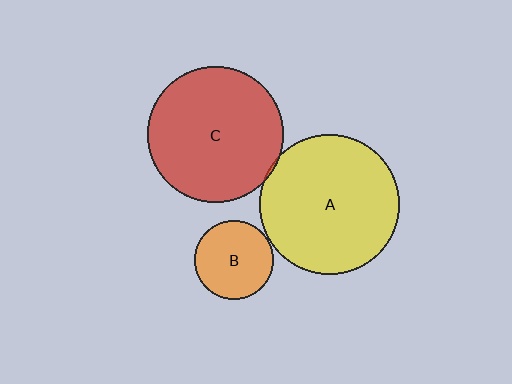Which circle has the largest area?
Circle A (yellow).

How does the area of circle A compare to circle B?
Approximately 3.1 times.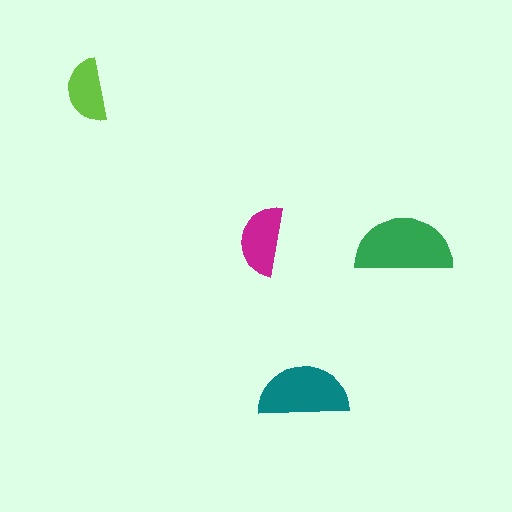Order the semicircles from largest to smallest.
the green one, the teal one, the magenta one, the lime one.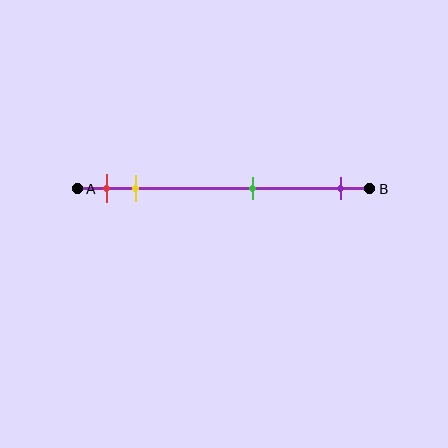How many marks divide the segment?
There are 4 marks dividing the segment.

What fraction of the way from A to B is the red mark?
The red mark is approximately 10% (0.1) of the way from A to B.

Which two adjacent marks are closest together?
The red and yellow marks are the closest adjacent pair.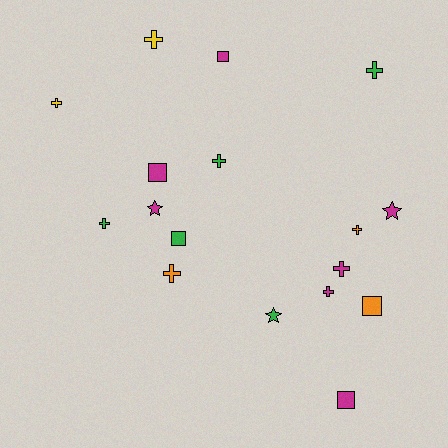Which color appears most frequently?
Magenta, with 7 objects.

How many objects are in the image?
There are 17 objects.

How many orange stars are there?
There are no orange stars.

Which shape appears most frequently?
Cross, with 9 objects.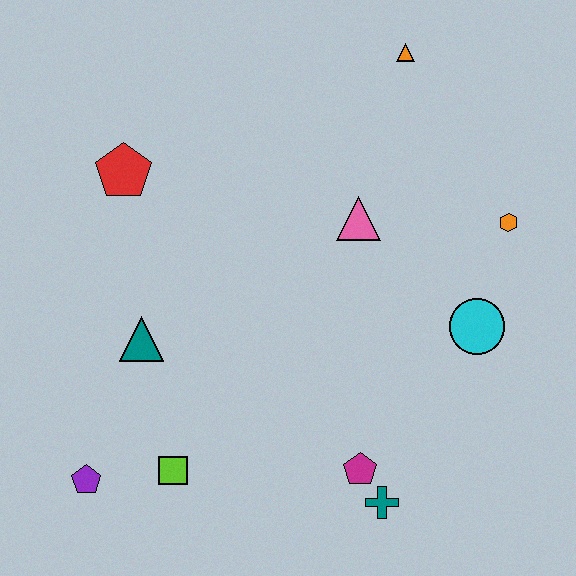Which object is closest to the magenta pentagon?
The teal cross is closest to the magenta pentagon.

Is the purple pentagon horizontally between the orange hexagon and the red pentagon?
No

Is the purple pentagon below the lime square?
Yes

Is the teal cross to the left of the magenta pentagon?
No